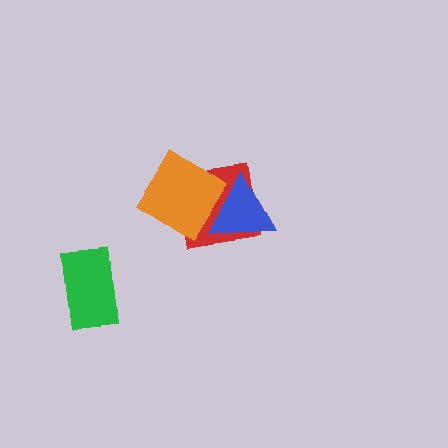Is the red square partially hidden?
Yes, it is partially covered by another shape.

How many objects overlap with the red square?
2 objects overlap with the red square.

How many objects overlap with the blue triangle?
2 objects overlap with the blue triangle.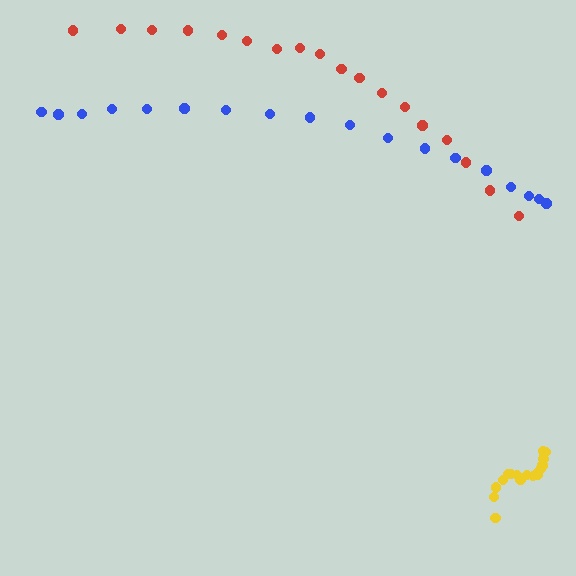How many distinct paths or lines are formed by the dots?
There are 3 distinct paths.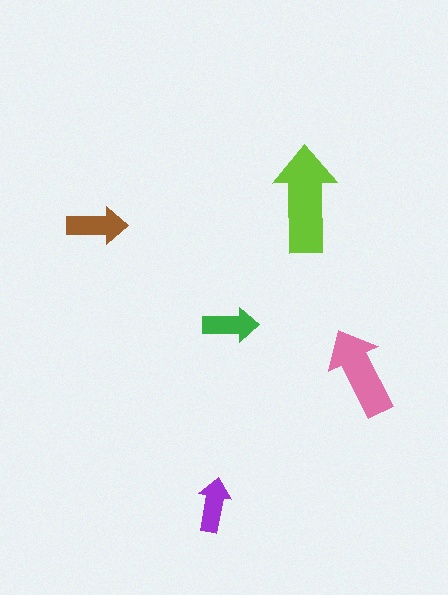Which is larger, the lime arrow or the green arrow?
The lime one.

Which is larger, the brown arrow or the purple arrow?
The brown one.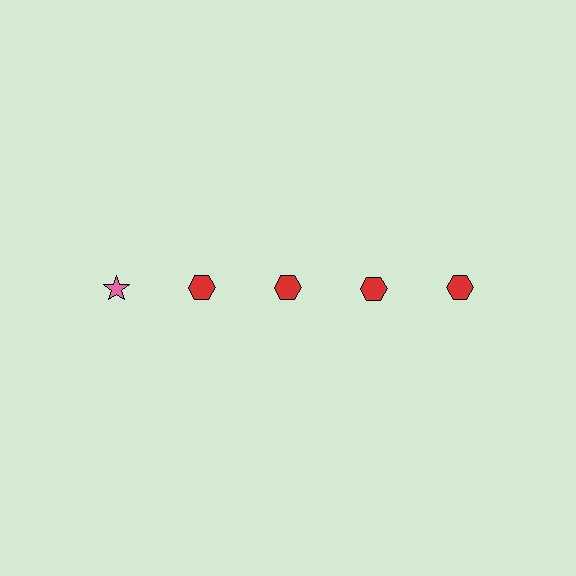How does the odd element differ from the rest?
It differs in both color (pink instead of red) and shape (star instead of hexagon).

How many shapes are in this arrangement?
There are 5 shapes arranged in a grid pattern.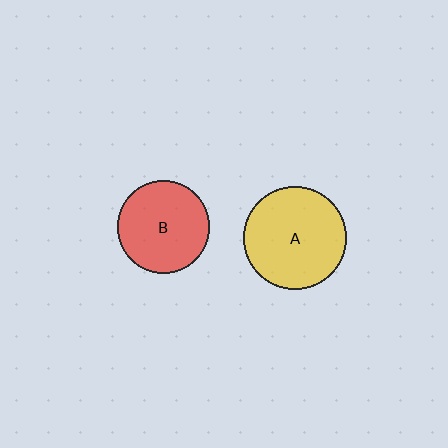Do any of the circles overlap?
No, none of the circles overlap.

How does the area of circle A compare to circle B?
Approximately 1.2 times.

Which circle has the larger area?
Circle A (yellow).